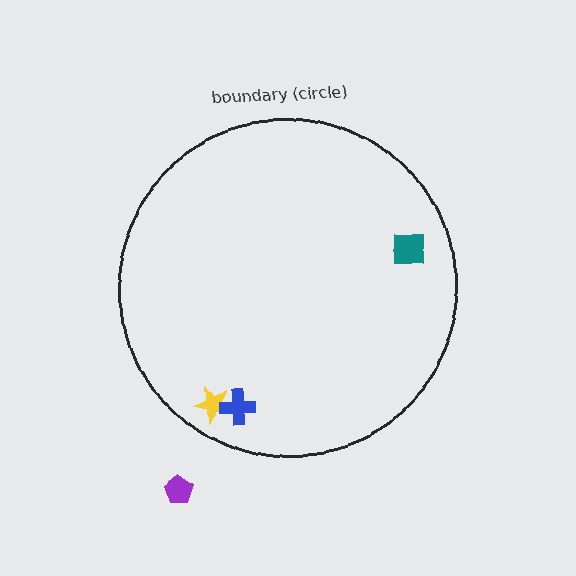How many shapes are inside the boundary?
3 inside, 1 outside.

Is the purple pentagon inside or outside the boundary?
Outside.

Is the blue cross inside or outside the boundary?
Inside.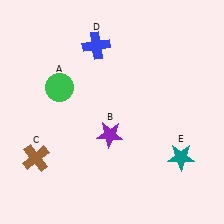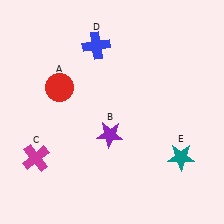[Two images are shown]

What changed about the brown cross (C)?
In Image 1, C is brown. In Image 2, it changed to magenta.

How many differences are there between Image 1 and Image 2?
There are 2 differences between the two images.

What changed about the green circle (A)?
In Image 1, A is green. In Image 2, it changed to red.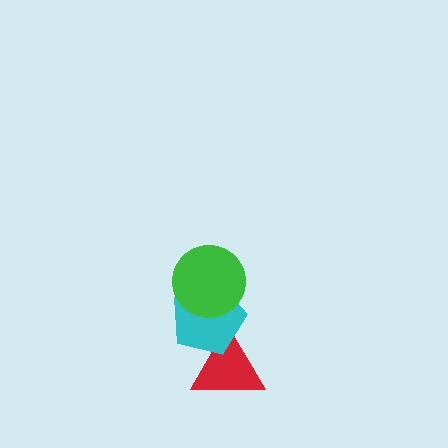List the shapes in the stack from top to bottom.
From top to bottom: the green circle, the cyan pentagon, the red triangle.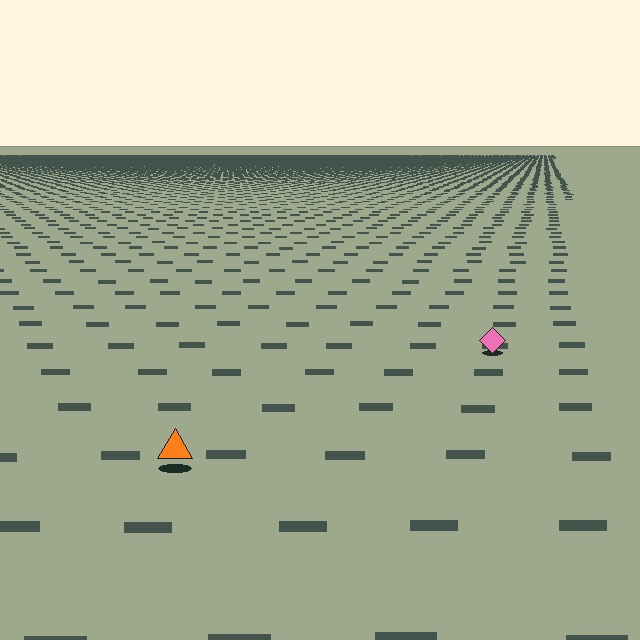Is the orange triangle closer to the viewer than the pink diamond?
Yes. The orange triangle is closer — you can tell from the texture gradient: the ground texture is coarser near it.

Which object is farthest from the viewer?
The pink diamond is farthest from the viewer. It appears smaller and the ground texture around it is denser.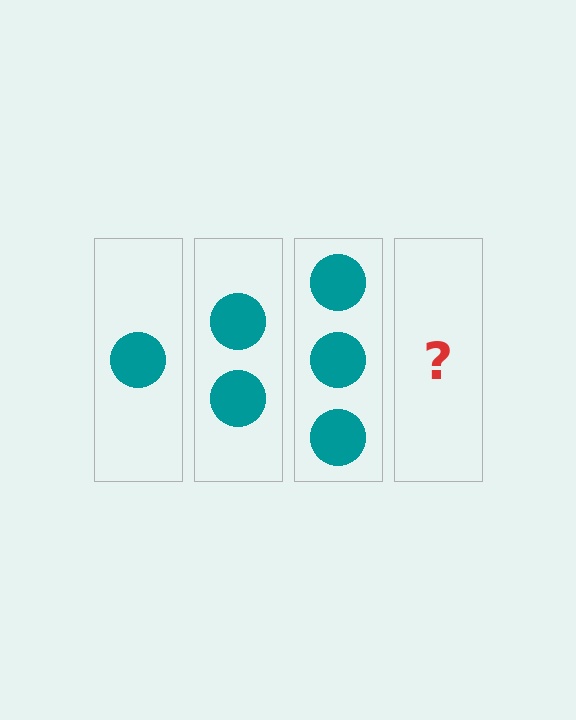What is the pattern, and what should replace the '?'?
The pattern is that each step adds one more circle. The '?' should be 4 circles.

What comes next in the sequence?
The next element should be 4 circles.